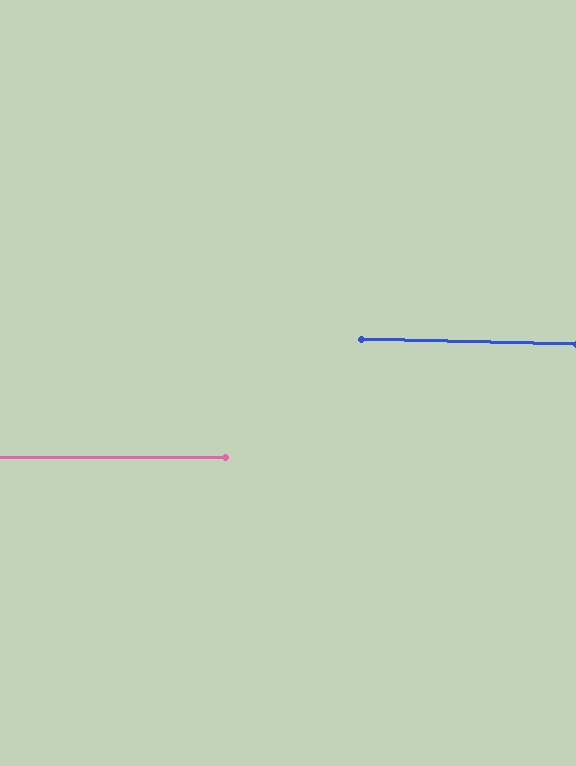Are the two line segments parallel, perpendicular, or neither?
Parallel — their directions differ by only 1.6°.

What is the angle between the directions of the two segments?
Approximately 2 degrees.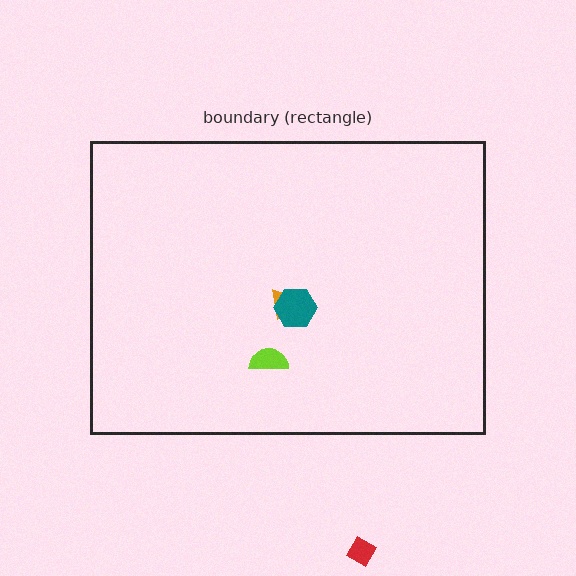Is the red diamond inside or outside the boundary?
Outside.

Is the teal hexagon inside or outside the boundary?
Inside.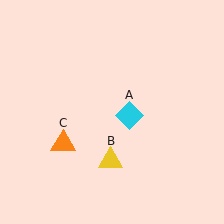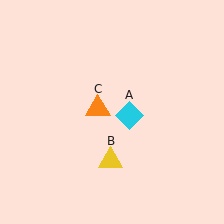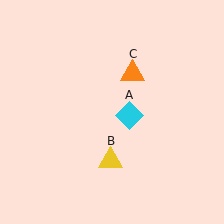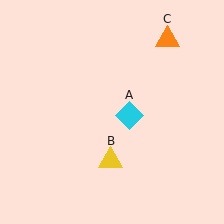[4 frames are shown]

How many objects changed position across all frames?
1 object changed position: orange triangle (object C).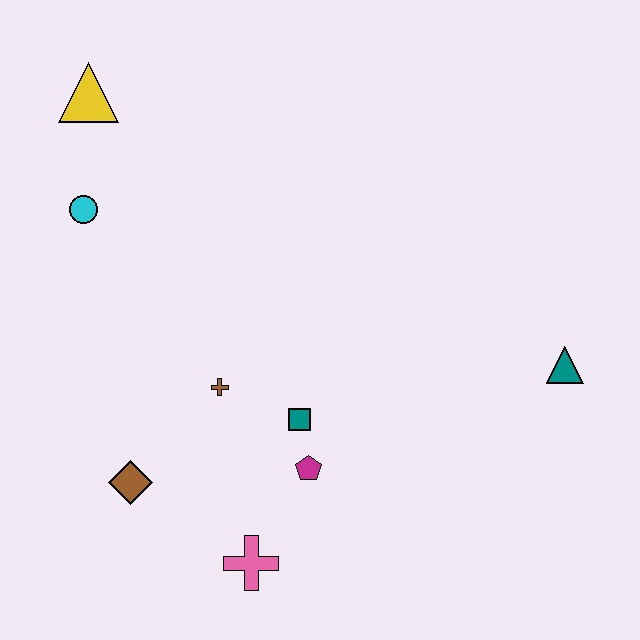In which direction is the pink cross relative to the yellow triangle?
The pink cross is below the yellow triangle.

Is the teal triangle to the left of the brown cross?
No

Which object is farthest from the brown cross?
The teal triangle is farthest from the brown cross.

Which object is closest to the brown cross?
The teal square is closest to the brown cross.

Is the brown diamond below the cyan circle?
Yes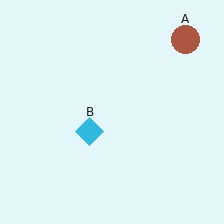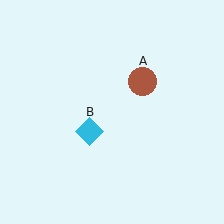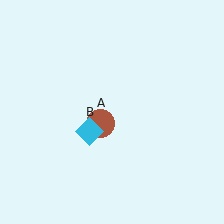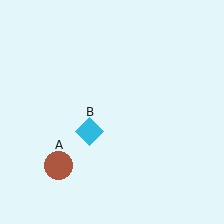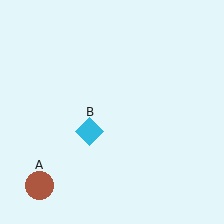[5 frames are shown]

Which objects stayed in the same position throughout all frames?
Cyan diamond (object B) remained stationary.